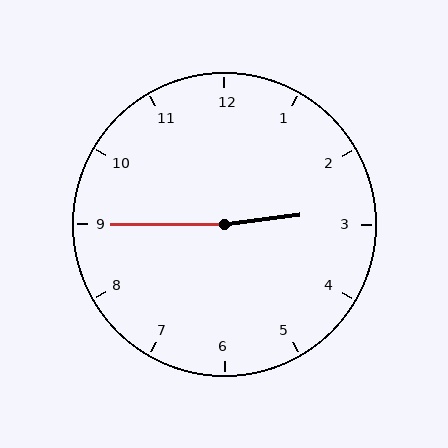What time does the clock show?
2:45.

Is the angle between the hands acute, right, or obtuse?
It is obtuse.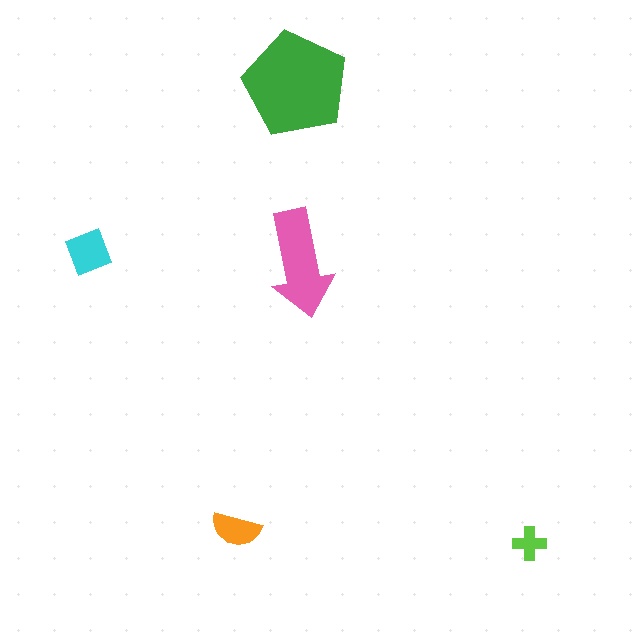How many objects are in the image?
There are 5 objects in the image.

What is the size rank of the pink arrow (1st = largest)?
2nd.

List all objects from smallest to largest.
The lime cross, the orange semicircle, the cyan square, the pink arrow, the green pentagon.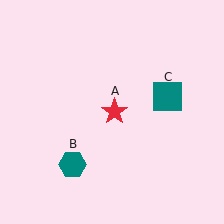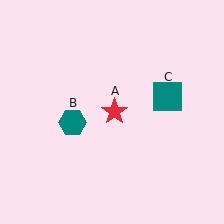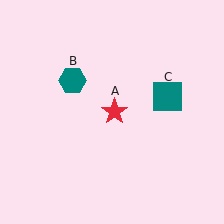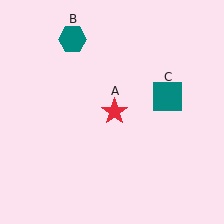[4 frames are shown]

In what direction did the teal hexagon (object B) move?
The teal hexagon (object B) moved up.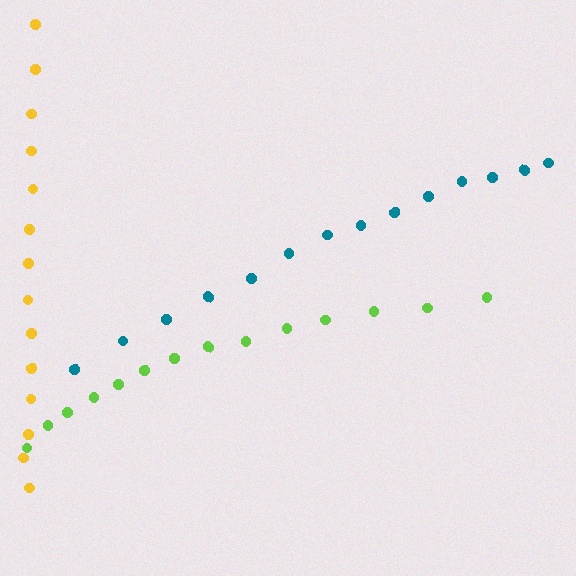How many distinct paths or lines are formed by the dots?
There are 3 distinct paths.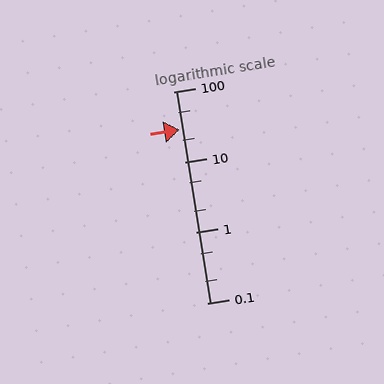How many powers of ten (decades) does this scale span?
The scale spans 3 decades, from 0.1 to 100.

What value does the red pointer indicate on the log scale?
The pointer indicates approximately 29.